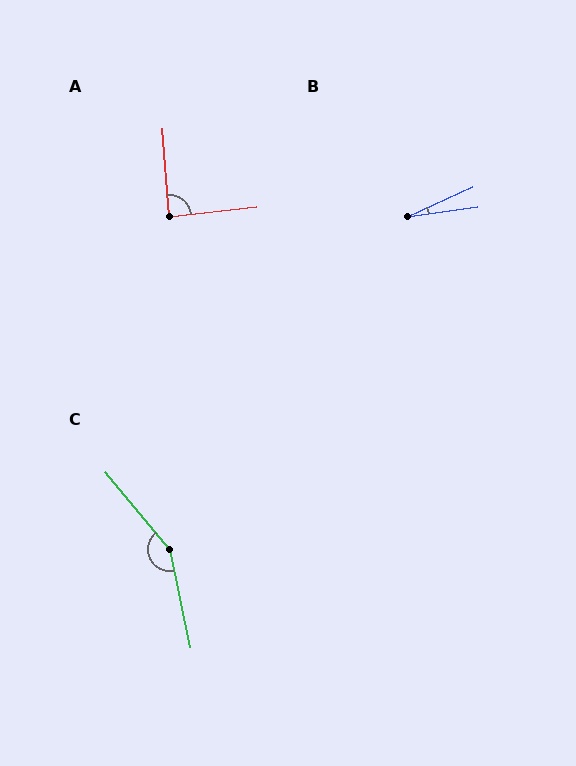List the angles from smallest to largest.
B (16°), A (88°), C (152°).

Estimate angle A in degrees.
Approximately 88 degrees.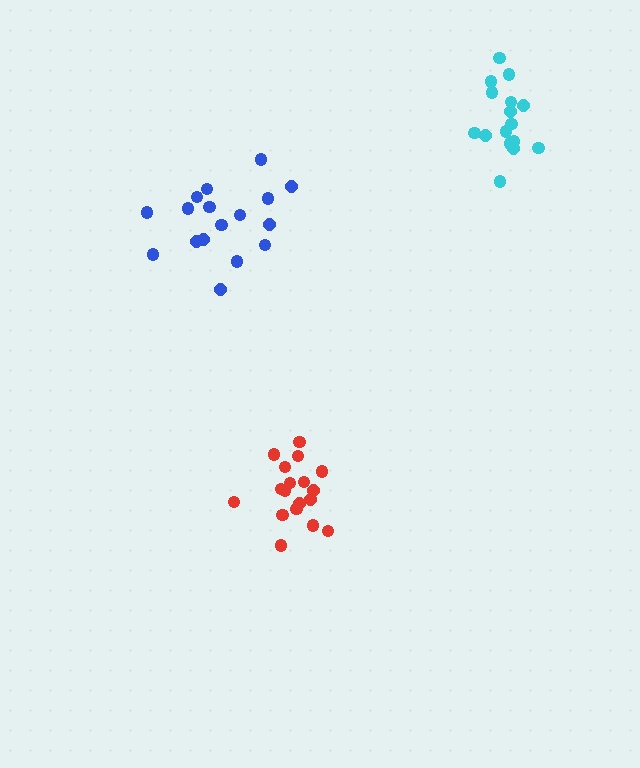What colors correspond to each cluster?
The clusters are colored: red, cyan, blue.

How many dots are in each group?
Group 1: 18 dots, Group 2: 16 dots, Group 3: 17 dots (51 total).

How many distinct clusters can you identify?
There are 3 distinct clusters.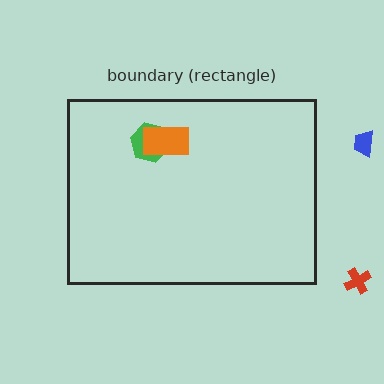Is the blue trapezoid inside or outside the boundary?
Outside.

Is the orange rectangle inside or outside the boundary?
Inside.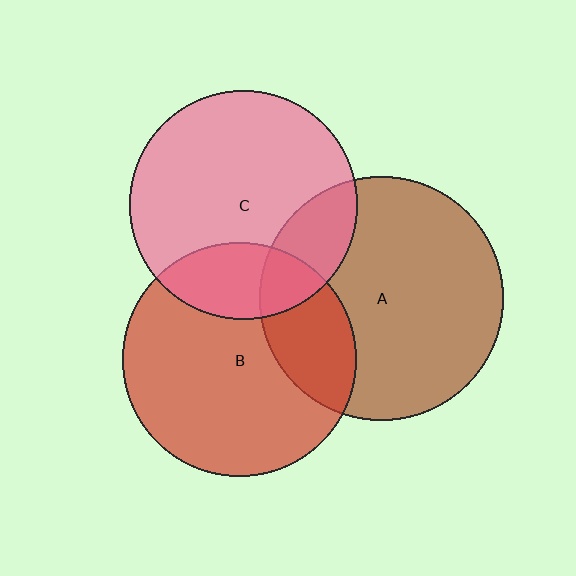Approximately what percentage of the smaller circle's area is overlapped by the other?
Approximately 20%.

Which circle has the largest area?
Circle A (brown).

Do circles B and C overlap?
Yes.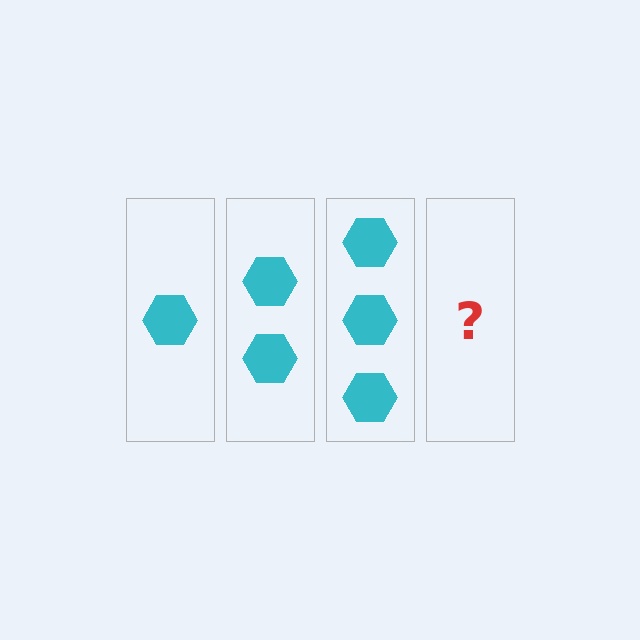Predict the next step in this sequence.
The next step is 4 hexagons.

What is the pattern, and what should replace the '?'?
The pattern is that each step adds one more hexagon. The '?' should be 4 hexagons.